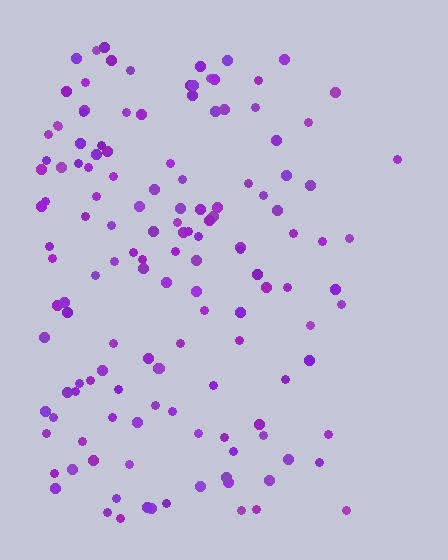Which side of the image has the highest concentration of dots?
The left.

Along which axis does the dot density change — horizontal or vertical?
Horizontal.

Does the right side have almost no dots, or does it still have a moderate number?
Still a moderate number, just noticeably fewer than the left.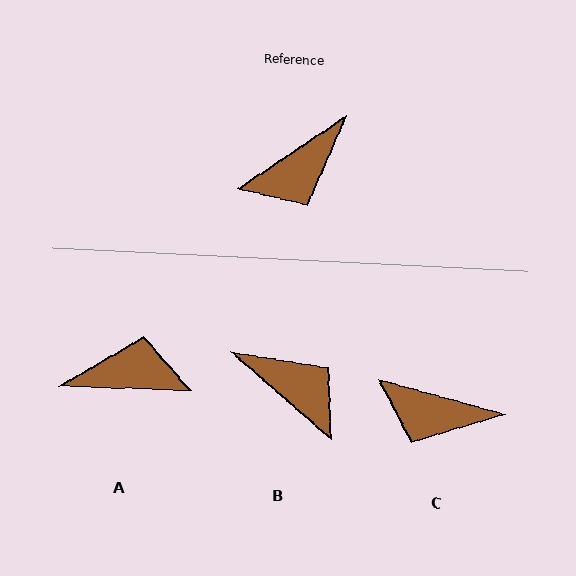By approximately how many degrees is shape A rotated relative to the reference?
Approximately 144 degrees counter-clockwise.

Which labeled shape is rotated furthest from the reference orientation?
A, about 144 degrees away.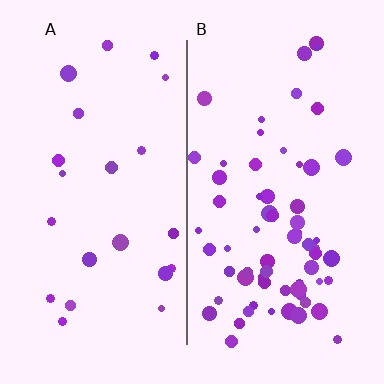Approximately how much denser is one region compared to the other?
Approximately 3.0× — region B over region A.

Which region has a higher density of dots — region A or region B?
B (the right).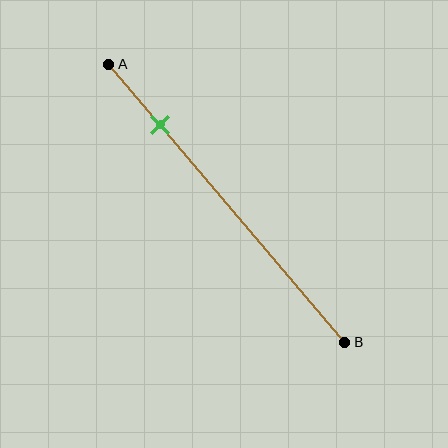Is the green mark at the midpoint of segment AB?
No, the mark is at about 20% from A, not at the 50% midpoint.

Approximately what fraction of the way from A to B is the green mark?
The green mark is approximately 20% of the way from A to B.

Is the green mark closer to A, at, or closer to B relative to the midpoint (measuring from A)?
The green mark is closer to point A than the midpoint of segment AB.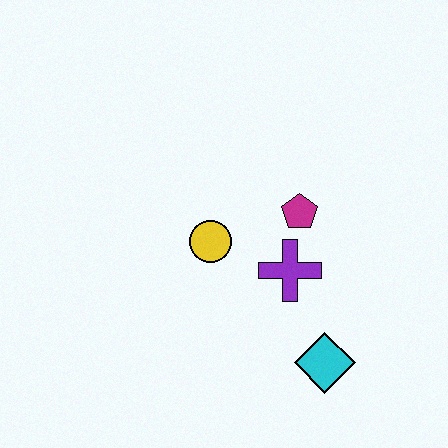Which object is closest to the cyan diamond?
The purple cross is closest to the cyan diamond.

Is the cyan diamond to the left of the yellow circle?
No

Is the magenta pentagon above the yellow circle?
Yes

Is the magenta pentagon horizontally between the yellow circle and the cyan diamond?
Yes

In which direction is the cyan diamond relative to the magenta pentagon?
The cyan diamond is below the magenta pentagon.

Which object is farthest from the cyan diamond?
The yellow circle is farthest from the cyan diamond.